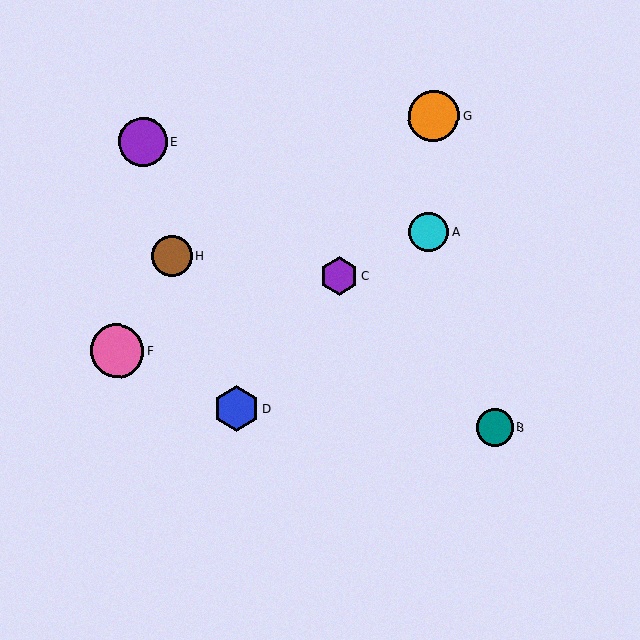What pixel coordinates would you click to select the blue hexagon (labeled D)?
Click at (236, 408) to select the blue hexagon D.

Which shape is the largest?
The pink circle (labeled F) is the largest.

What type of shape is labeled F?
Shape F is a pink circle.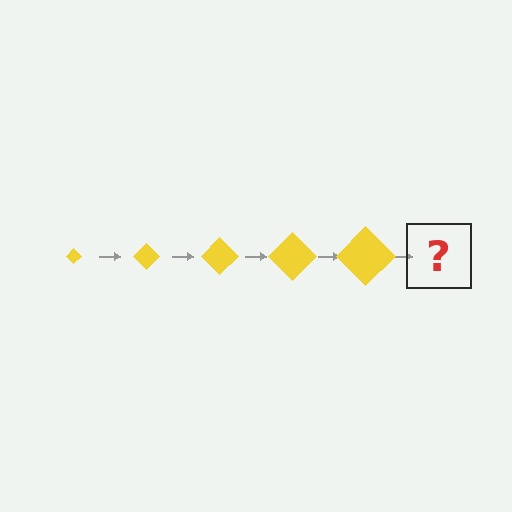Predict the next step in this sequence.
The next step is a yellow diamond, larger than the previous one.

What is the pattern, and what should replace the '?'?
The pattern is that the diamond gets progressively larger each step. The '?' should be a yellow diamond, larger than the previous one.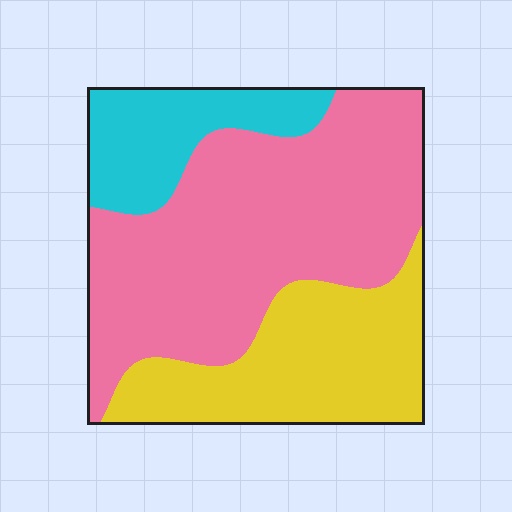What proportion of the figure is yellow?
Yellow covers roughly 30% of the figure.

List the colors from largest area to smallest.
From largest to smallest: pink, yellow, cyan.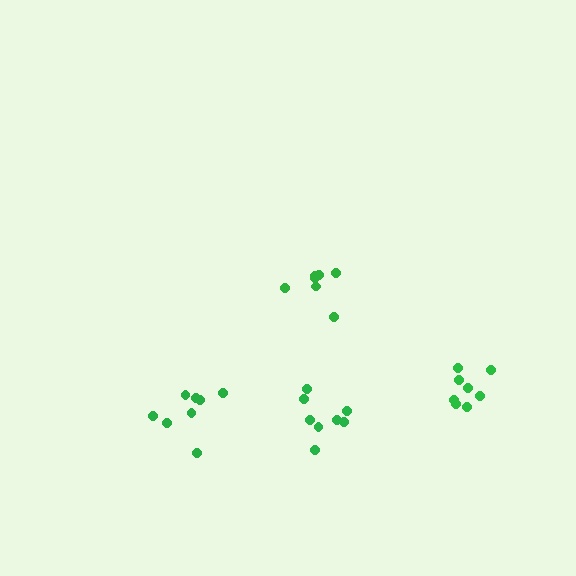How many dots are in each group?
Group 1: 7 dots, Group 2: 8 dots, Group 3: 8 dots, Group 4: 8 dots (31 total).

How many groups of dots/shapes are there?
There are 4 groups.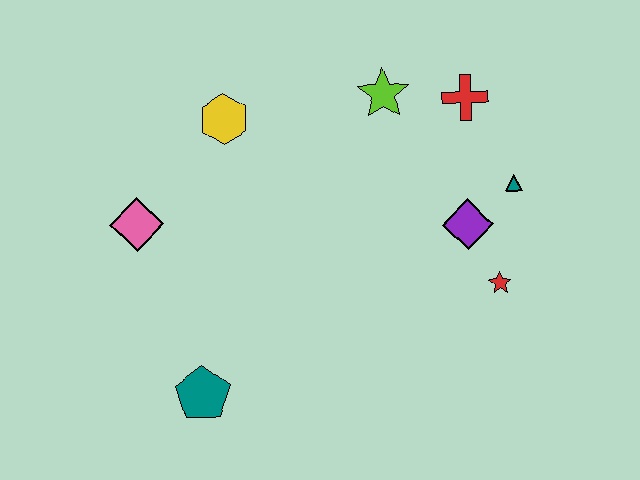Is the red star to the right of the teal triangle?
No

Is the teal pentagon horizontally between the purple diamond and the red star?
No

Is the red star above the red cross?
No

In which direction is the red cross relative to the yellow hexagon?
The red cross is to the right of the yellow hexagon.